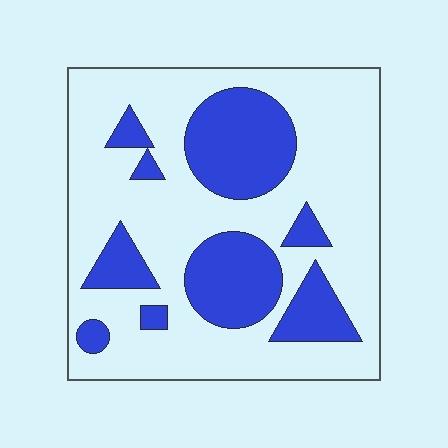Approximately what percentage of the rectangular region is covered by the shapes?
Approximately 30%.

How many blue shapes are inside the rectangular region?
9.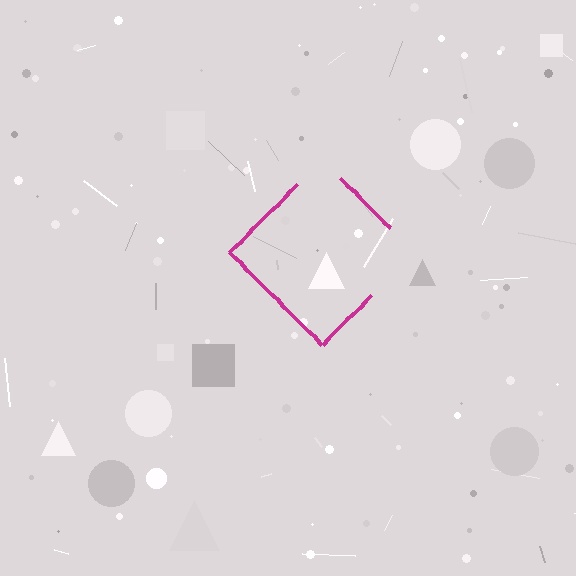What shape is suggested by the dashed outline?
The dashed outline suggests a diamond.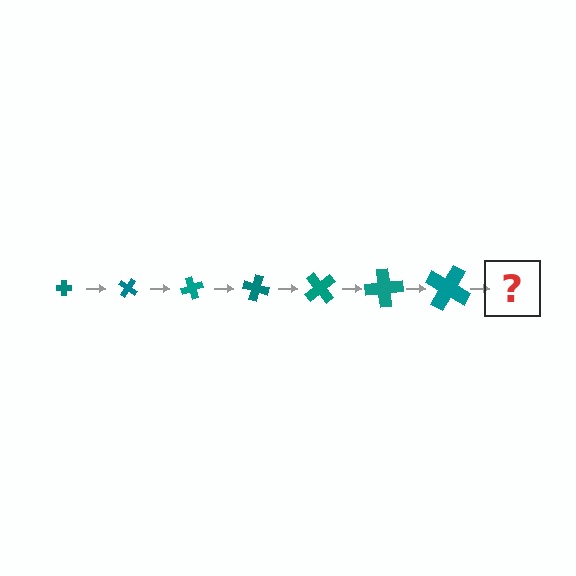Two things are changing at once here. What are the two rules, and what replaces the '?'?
The two rules are that the cross grows larger each step and it rotates 35 degrees each step. The '?' should be a cross, larger than the previous one and rotated 245 degrees from the start.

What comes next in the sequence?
The next element should be a cross, larger than the previous one and rotated 245 degrees from the start.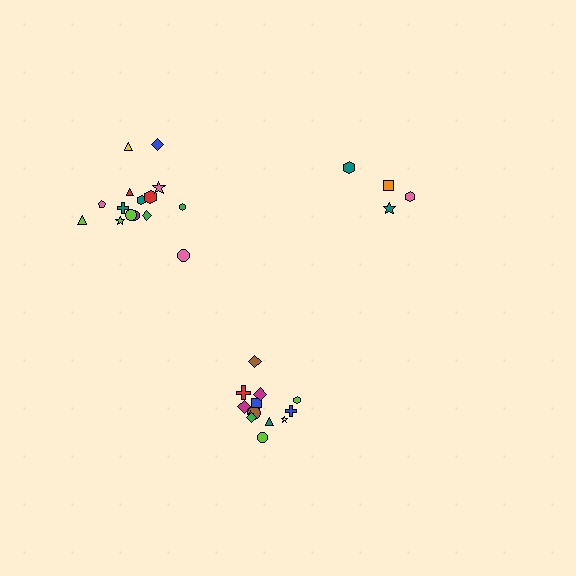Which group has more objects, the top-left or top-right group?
The top-left group.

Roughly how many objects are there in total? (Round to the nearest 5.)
Roughly 35 objects in total.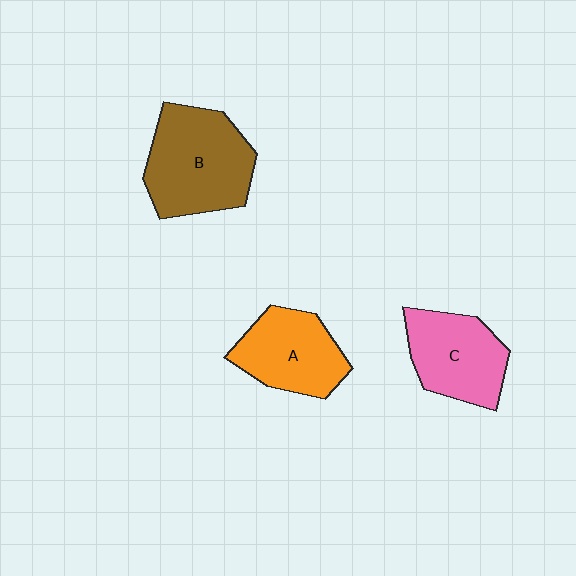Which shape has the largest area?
Shape B (brown).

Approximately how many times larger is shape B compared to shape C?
Approximately 1.3 times.